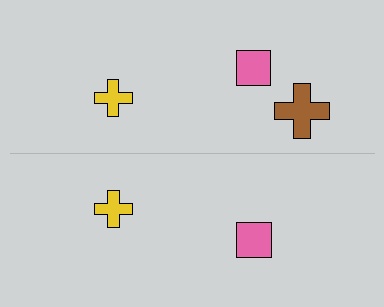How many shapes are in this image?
There are 5 shapes in this image.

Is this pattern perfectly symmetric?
No, the pattern is not perfectly symmetric. A brown cross is missing from the bottom side.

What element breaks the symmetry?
A brown cross is missing from the bottom side.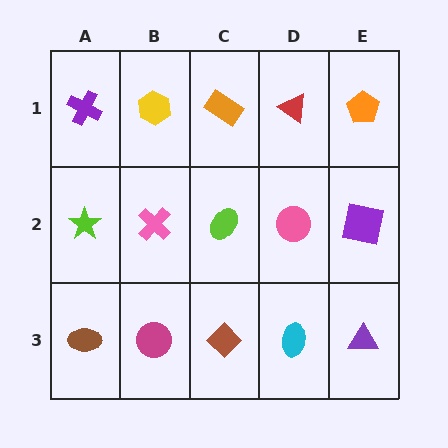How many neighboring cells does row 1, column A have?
2.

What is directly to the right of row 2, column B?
A lime ellipse.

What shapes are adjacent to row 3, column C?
A lime ellipse (row 2, column C), a magenta circle (row 3, column B), a cyan ellipse (row 3, column D).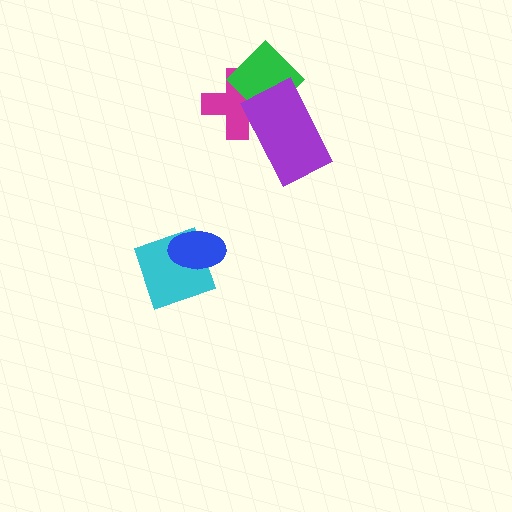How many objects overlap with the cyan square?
1 object overlaps with the cyan square.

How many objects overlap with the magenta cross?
2 objects overlap with the magenta cross.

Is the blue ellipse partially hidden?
No, no other shape covers it.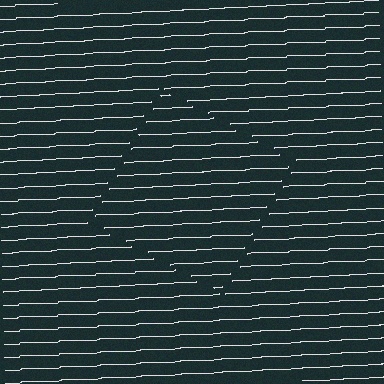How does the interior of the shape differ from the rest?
The interior of the shape contains the same grating, shifted by half a period — the contour is defined by the phase discontinuity where line-ends from the inner and outer gratings abut.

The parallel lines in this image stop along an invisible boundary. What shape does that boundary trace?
An illusory square. The interior of the shape contains the same grating, shifted by half a period — the contour is defined by the phase discontinuity where line-ends from the inner and outer gratings abut.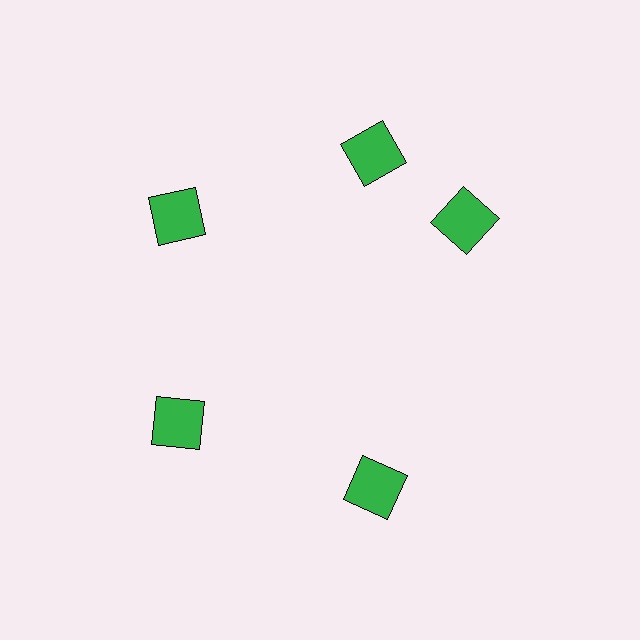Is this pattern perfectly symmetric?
No. The 5 green squares are arranged in a ring, but one element near the 3 o'clock position is rotated out of alignment along the ring, breaking the 5-fold rotational symmetry.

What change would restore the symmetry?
The symmetry would be restored by rotating it back into even spacing with its neighbors so that all 5 squares sit at equal angles and equal distance from the center.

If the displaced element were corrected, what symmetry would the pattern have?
It would have 5-fold rotational symmetry — the pattern would map onto itself every 72 degrees.